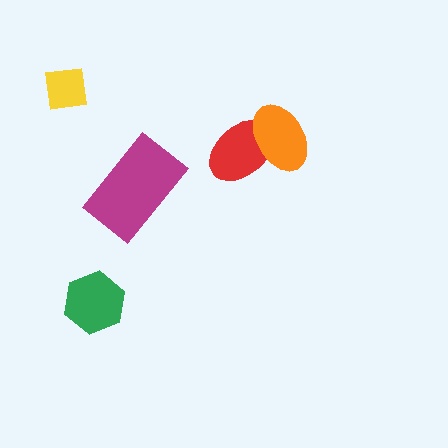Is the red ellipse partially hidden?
Yes, it is partially covered by another shape.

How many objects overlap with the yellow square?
0 objects overlap with the yellow square.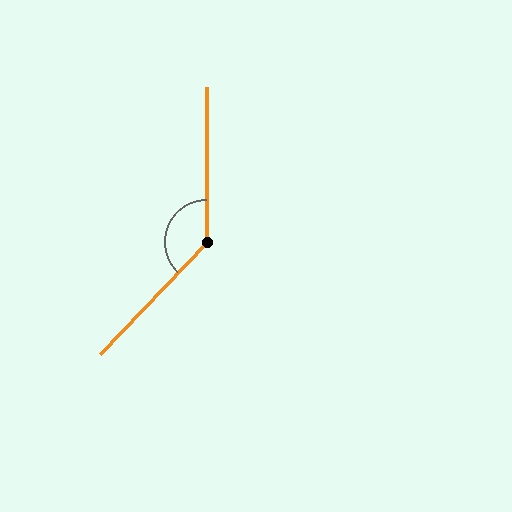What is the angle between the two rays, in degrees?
Approximately 137 degrees.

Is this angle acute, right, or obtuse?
It is obtuse.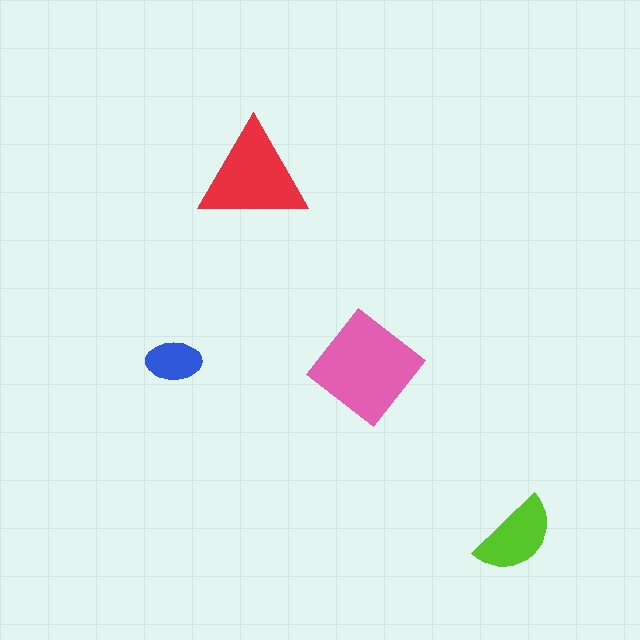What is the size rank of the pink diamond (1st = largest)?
1st.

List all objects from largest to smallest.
The pink diamond, the red triangle, the lime semicircle, the blue ellipse.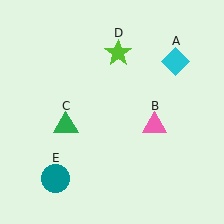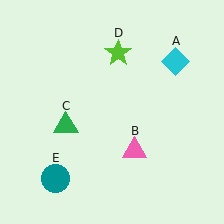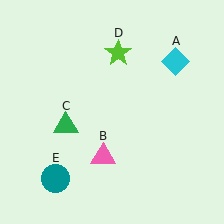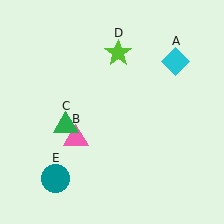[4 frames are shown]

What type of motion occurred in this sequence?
The pink triangle (object B) rotated clockwise around the center of the scene.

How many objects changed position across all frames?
1 object changed position: pink triangle (object B).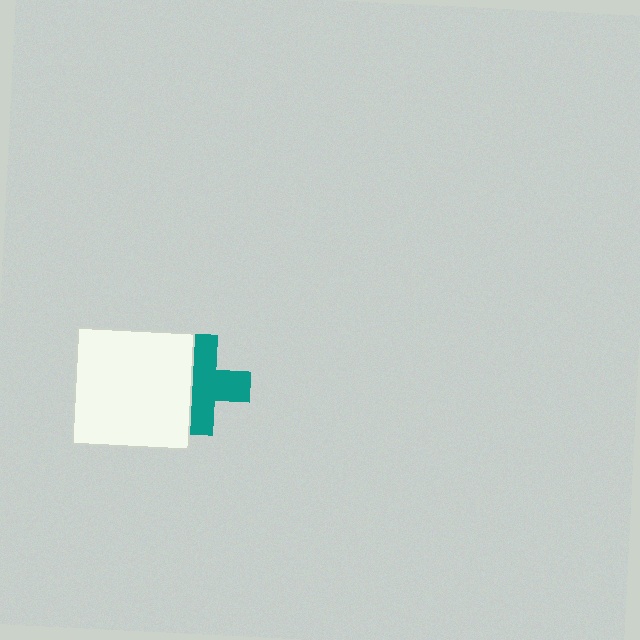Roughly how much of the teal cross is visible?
Most of it is visible (roughly 65%).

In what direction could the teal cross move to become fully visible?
The teal cross could move right. That would shift it out from behind the white square entirely.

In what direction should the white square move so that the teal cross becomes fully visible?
The white square should move left. That is the shortest direction to clear the overlap and leave the teal cross fully visible.